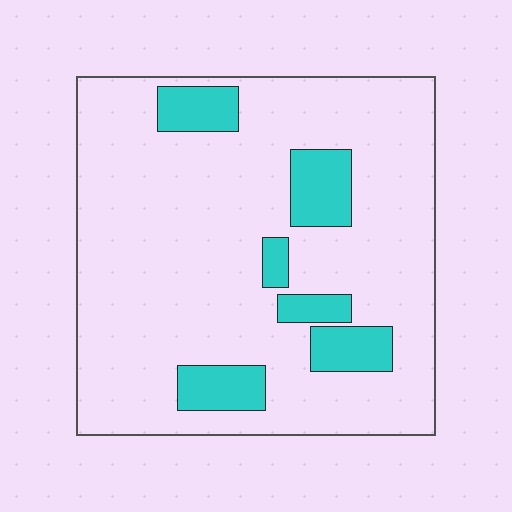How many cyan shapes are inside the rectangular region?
6.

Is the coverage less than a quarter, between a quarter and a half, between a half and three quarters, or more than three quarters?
Less than a quarter.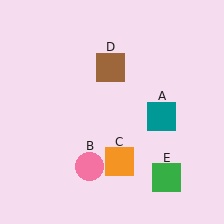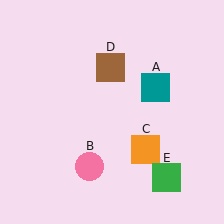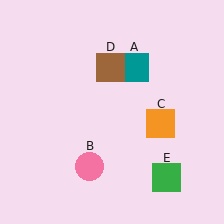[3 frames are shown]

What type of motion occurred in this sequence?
The teal square (object A), orange square (object C) rotated counterclockwise around the center of the scene.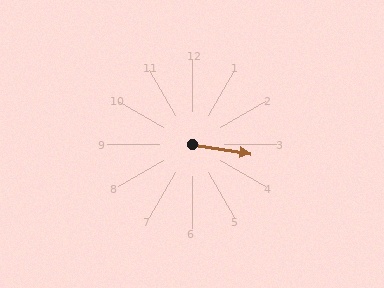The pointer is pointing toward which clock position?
Roughly 3 o'clock.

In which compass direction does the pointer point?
East.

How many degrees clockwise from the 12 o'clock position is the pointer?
Approximately 99 degrees.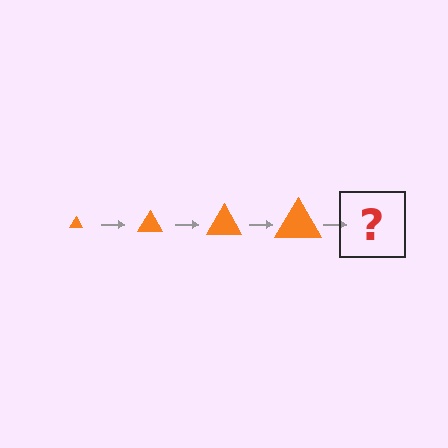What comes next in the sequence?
The next element should be an orange triangle, larger than the previous one.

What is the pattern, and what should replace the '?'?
The pattern is that the triangle gets progressively larger each step. The '?' should be an orange triangle, larger than the previous one.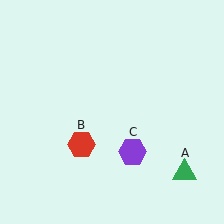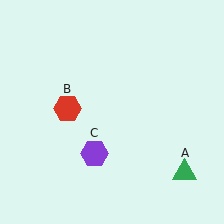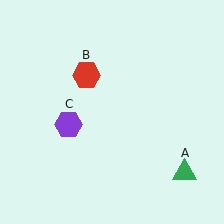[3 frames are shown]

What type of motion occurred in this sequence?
The red hexagon (object B), purple hexagon (object C) rotated clockwise around the center of the scene.